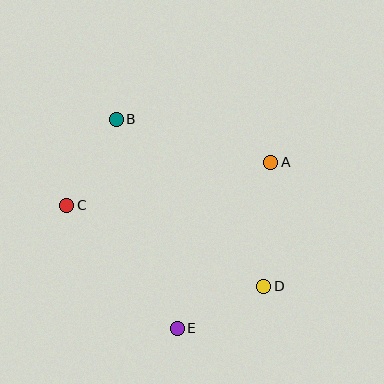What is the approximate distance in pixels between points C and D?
The distance between C and D is approximately 213 pixels.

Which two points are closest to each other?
Points D and E are closest to each other.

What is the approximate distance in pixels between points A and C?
The distance between A and C is approximately 208 pixels.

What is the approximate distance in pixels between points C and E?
The distance between C and E is approximately 165 pixels.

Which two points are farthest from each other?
Points B and D are farthest from each other.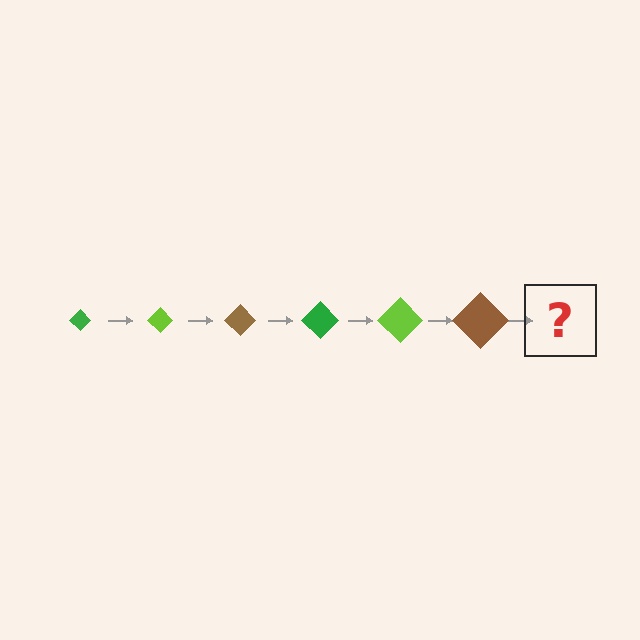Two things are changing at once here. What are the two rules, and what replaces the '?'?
The two rules are that the diamond grows larger each step and the color cycles through green, lime, and brown. The '?' should be a green diamond, larger than the previous one.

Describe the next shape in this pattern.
It should be a green diamond, larger than the previous one.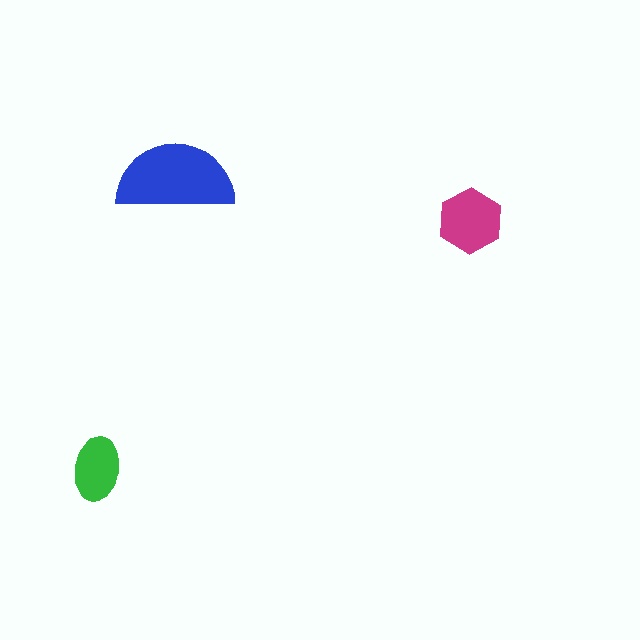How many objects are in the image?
There are 3 objects in the image.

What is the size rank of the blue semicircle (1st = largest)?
1st.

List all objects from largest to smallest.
The blue semicircle, the magenta hexagon, the green ellipse.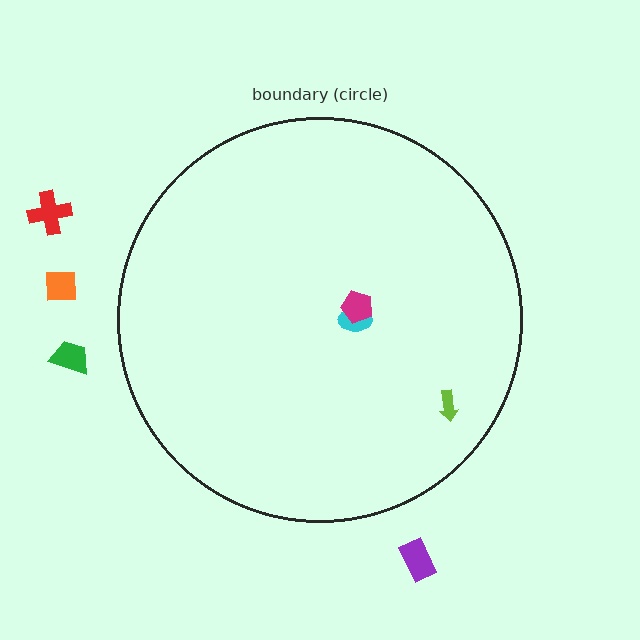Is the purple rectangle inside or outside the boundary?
Outside.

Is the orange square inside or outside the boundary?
Outside.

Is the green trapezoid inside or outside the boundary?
Outside.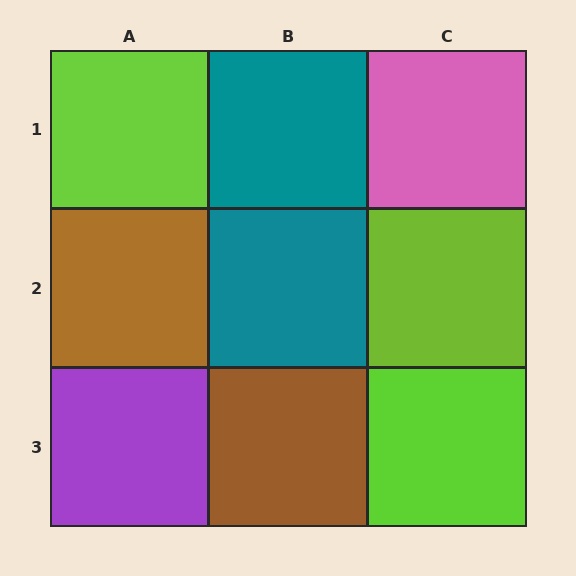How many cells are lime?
3 cells are lime.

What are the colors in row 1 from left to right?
Lime, teal, pink.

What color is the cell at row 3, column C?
Lime.